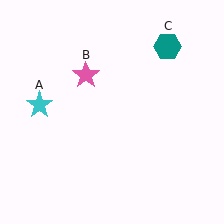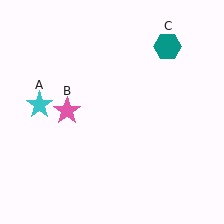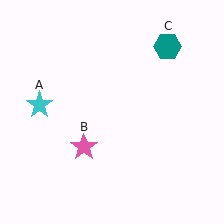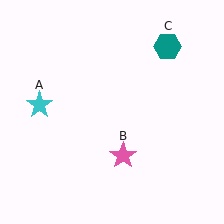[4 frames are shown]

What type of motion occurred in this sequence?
The pink star (object B) rotated counterclockwise around the center of the scene.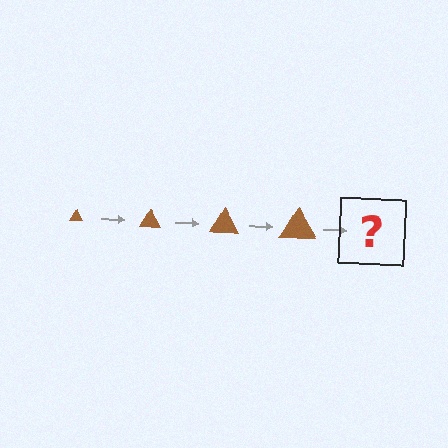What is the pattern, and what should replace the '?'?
The pattern is that the triangle gets progressively larger each step. The '?' should be a brown triangle, larger than the previous one.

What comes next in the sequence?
The next element should be a brown triangle, larger than the previous one.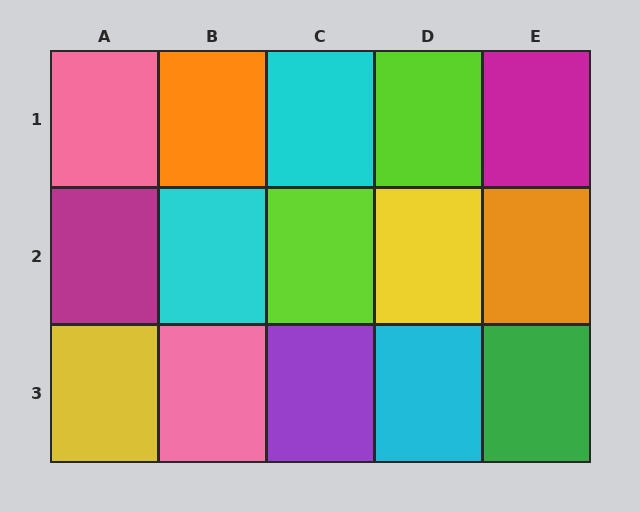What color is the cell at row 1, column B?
Orange.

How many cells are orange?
2 cells are orange.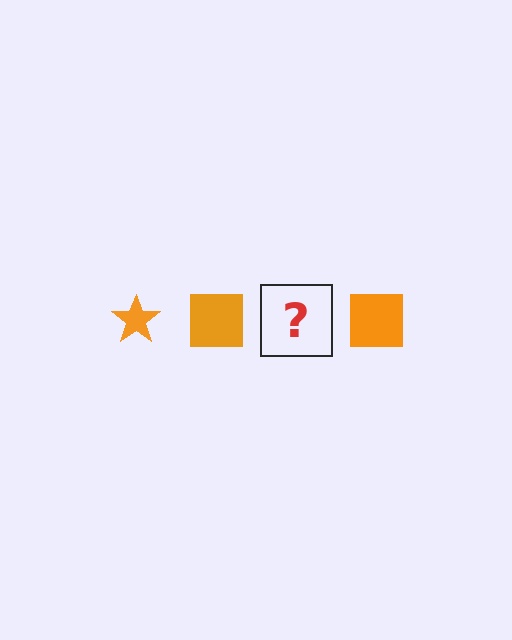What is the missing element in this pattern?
The missing element is an orange star.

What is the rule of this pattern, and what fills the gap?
The rule is that the pattern cycles through star, square shapes in orange. The gap should be filled with an orange star.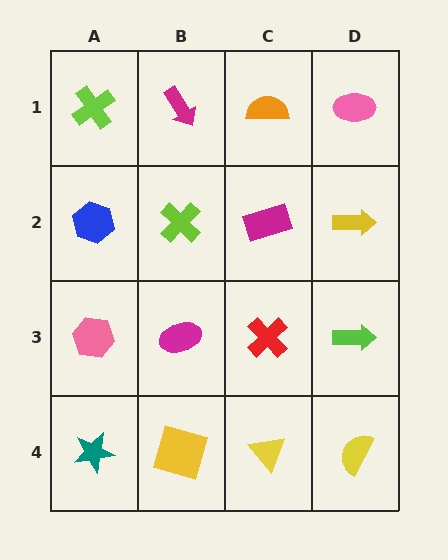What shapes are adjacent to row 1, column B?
A lime cross (row 2, column B), a lime cross (row 1, column A), an orange semicircle (row 1, column C).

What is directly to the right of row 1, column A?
A magenta arrow.